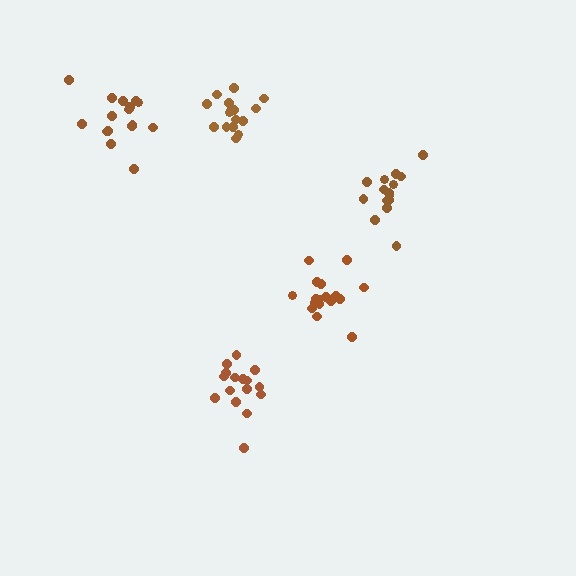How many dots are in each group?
Group 1: 17 dots, Group 2: 16 dots, Group 3: 16 dots, Group 4: 15 dots, Group 5: 16 dots (80 total).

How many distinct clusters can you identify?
There are 5 distinct clusters.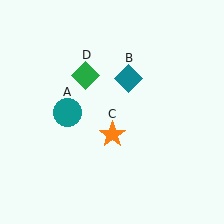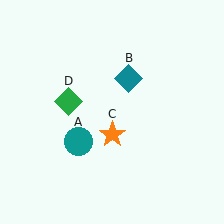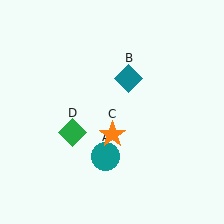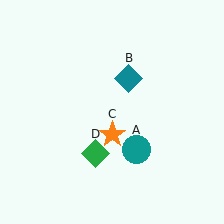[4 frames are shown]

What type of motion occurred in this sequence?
The teal circle (object A), green diamond (object D) rotated counterclockwise around the center of the scene.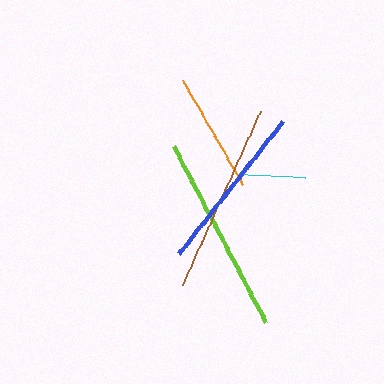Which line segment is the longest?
The lime line is the longest at approximately 199 pixels.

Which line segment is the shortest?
The cyan line is the shortest at approximately 67 pixels.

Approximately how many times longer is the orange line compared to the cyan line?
The orange line is approximately 1.8 times the length of the cyan line.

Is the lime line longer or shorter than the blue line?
The lime line is longer than the blue line.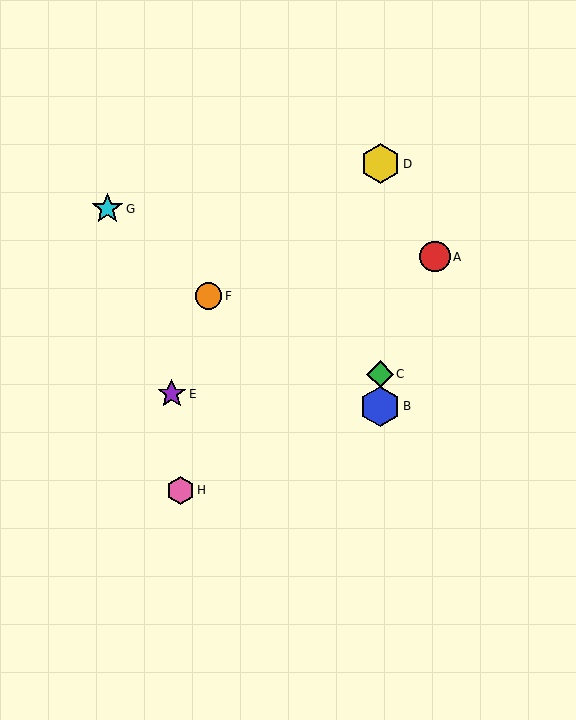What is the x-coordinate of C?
Object C is at x≈380.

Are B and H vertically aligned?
No, B is at x≈380 and H is at x≈180.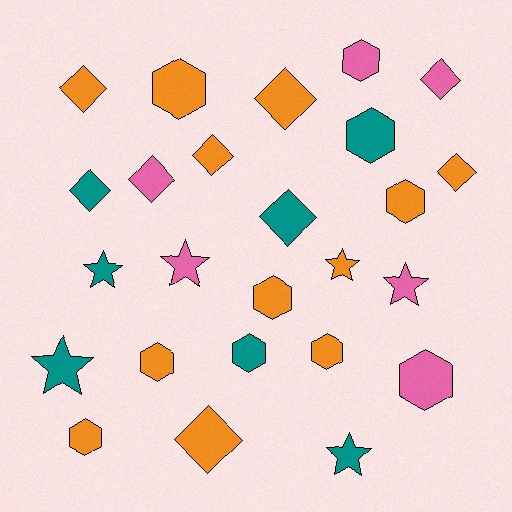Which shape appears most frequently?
Hexagon, with 10 objects.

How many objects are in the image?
There are 25 objects.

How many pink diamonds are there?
There are 2 pink diamonds.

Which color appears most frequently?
Orange, with 12 objects.